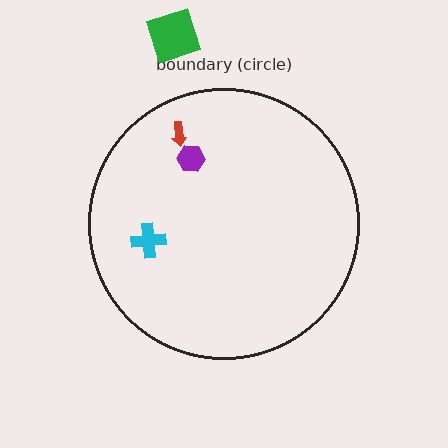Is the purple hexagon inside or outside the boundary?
Inside.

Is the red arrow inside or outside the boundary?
Inside.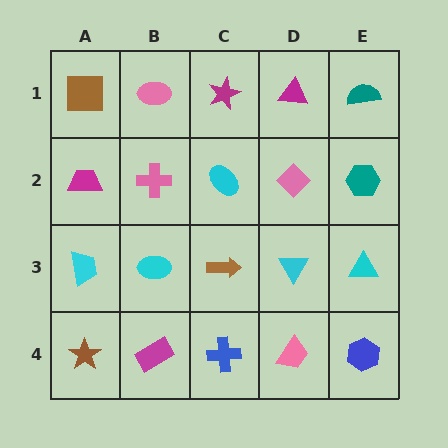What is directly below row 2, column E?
A cyan triangle.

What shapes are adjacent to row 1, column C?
A cyan ellipse (row 2, column C), a pink ellipse (row 1, column B), a magenta triangle (row 1, column D).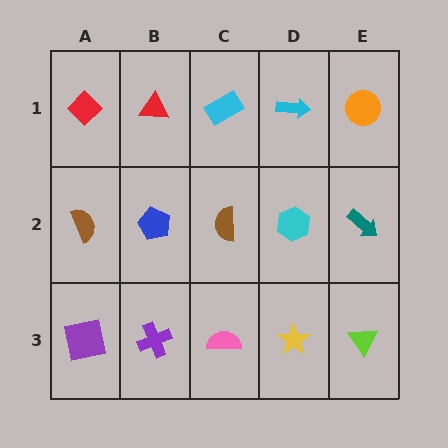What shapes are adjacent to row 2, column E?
An orange circle (row 1, column E), a lime triangle (row 3, column E), a cyan hexagon (row 2, column D).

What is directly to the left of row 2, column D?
A brown semicircle.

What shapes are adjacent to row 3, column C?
A brown semicircle (row 2, column C), a purple cross (row 3, column B), a yellow star (row 3, column D).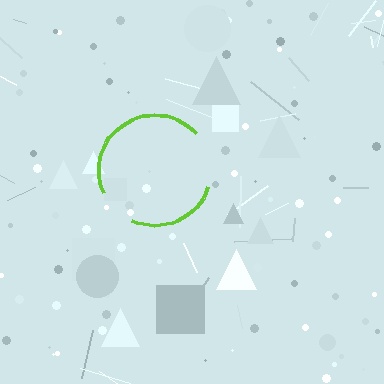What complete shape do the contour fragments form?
The contour fragments form a circle.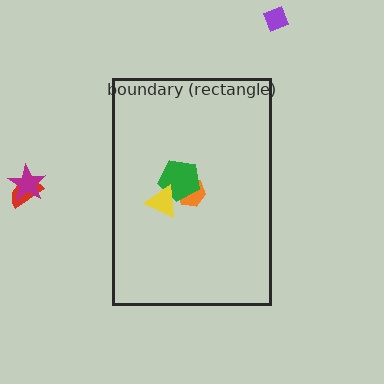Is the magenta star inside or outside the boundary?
Outside.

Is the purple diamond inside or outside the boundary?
Outside.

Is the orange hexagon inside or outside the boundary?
Inside.